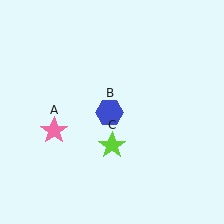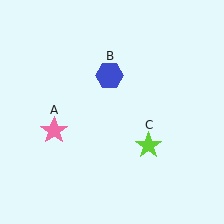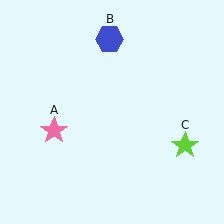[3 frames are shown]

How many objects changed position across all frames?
2 objects changed position: blue hexagon (object B), lime star (object C).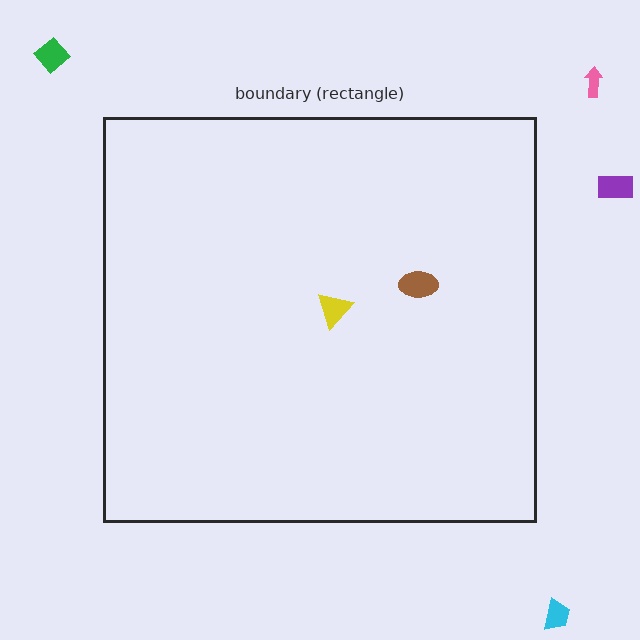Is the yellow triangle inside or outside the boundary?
Inside.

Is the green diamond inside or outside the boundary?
Outside.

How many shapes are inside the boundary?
2 inside, 4 outside.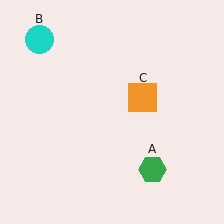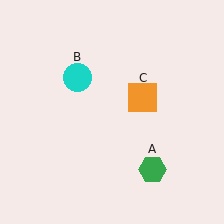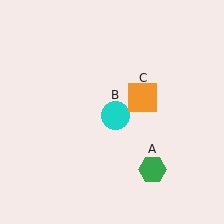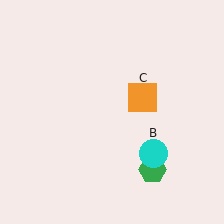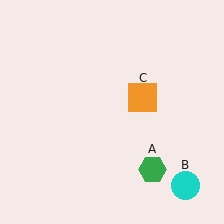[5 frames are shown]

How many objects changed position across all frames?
1 object changed position: cyan circle (object B).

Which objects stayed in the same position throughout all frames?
Green hexagon (object A) and orange square (object C) remained stationary.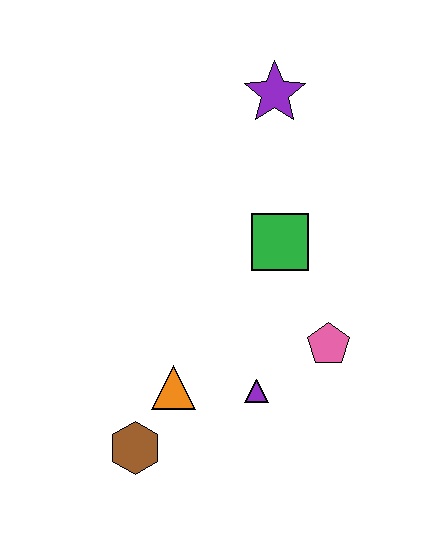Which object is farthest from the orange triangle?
The purple star is farthest from the orange triangle.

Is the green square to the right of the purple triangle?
Yes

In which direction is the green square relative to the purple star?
The green square is below the purple star.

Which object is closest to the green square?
The pink pentagon is closest to the green square.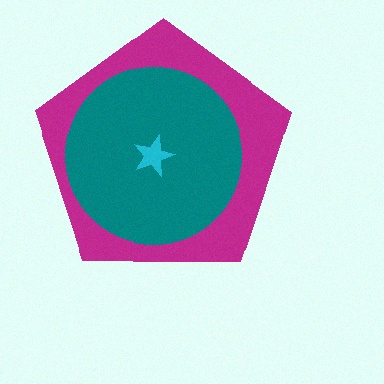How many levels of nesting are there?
3.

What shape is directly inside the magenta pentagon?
The teal circle.